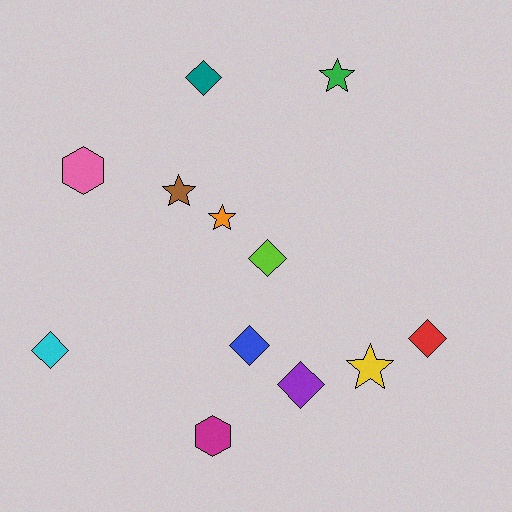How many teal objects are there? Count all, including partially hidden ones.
There is 1 teal object.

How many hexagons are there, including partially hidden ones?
There are 2 hexagons.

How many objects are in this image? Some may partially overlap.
There are 12 objects.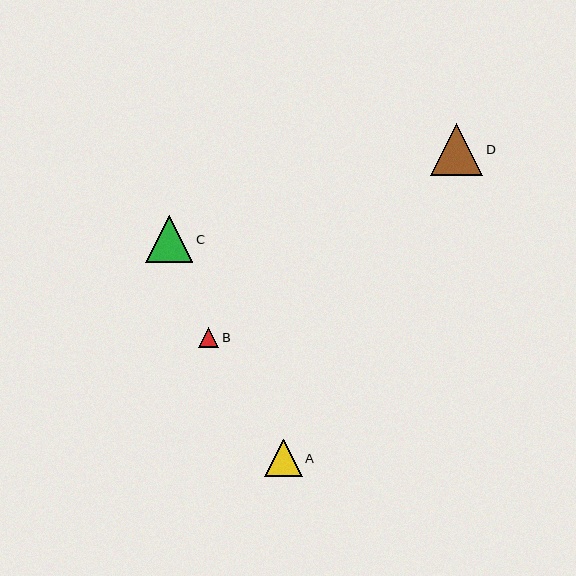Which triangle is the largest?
Triangle D is the largest with a size of approximately 52 pixels.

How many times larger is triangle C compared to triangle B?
Triangle C is approximately 2.3 times the size of triangle B.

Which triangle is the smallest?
Triangle B is the smallest with a size of approximately 20 pixels.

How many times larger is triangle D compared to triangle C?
Triangle D is approximately 1.1 times the size of triangle C.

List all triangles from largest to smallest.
From largest to smallest: D, C, A, B.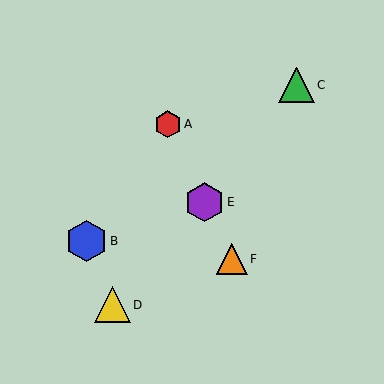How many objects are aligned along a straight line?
3 objects (A, E, F) are aligned along a straight line.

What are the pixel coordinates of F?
Object F is at (232, 259).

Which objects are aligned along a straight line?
Objects A, E, F are aligned along a straight line.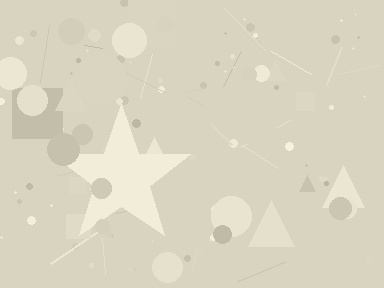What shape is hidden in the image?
A star is hidden in the image.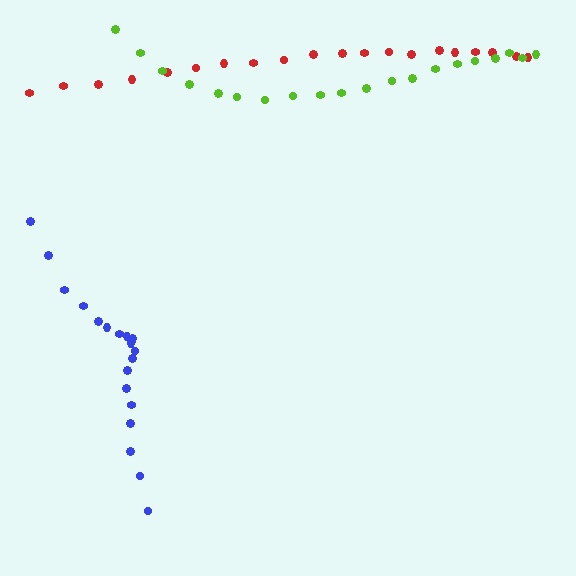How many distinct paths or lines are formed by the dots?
There are 3 distinct paths.